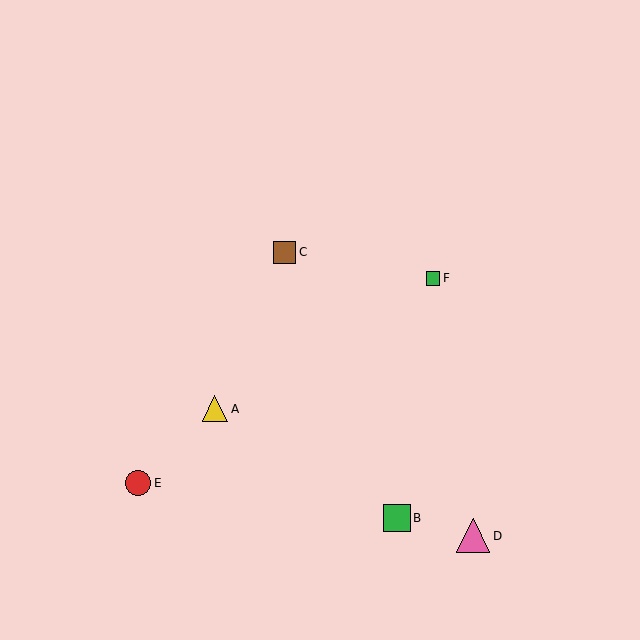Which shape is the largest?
The pink triangle (labeled D) is the largest.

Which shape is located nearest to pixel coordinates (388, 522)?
The green square (labeled B) at (397, 518) is nearest to that location.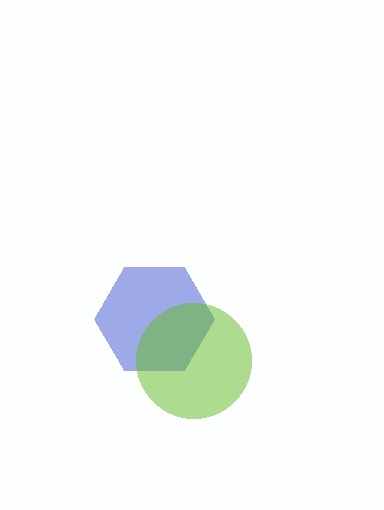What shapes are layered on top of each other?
The layered shapes are: a blue hexagon, a lime circle.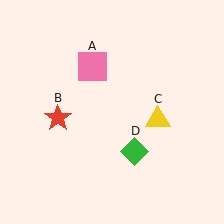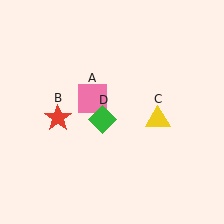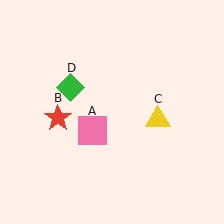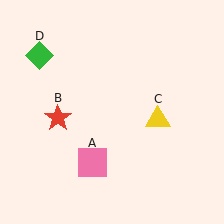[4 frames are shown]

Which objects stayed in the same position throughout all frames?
Red star (object B) and yellow triangle (object C) remained stationary.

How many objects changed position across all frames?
2 objects changed position: pink square (object A), green diamond (object D).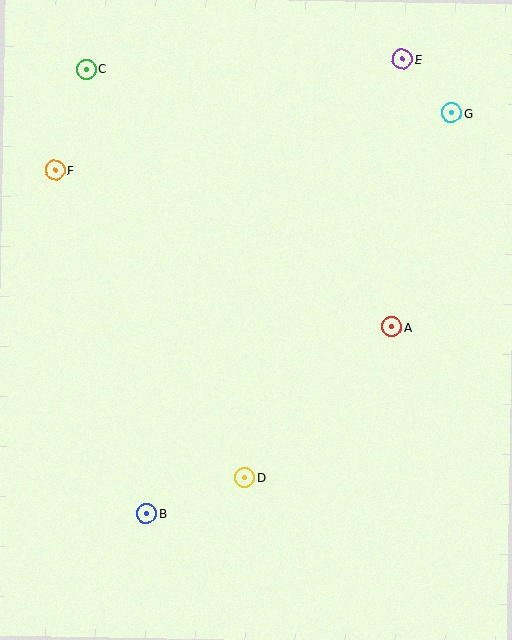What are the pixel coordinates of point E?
Point E is at (402, 59).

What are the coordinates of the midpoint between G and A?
The midpoint between G and A is at (422, 220).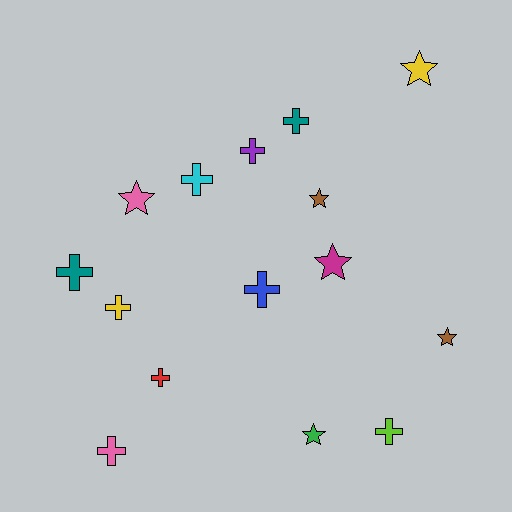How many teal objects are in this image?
There are 2 teal objects.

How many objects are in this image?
There are 15 objects.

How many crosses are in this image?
There are 9 crosses.